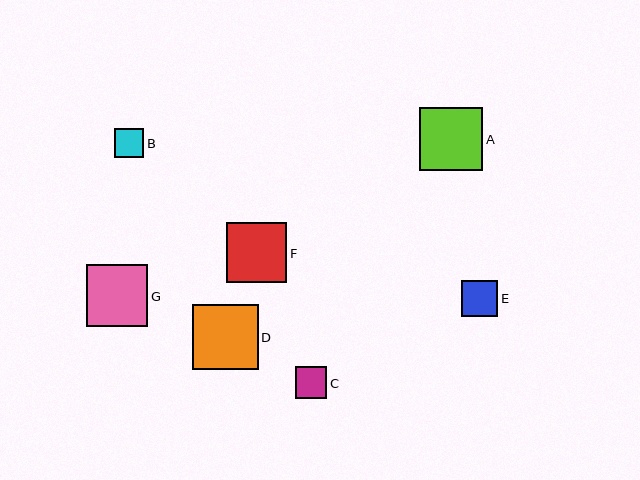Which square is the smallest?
Square B is the smallest with a size of approximately 30 pixels.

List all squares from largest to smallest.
From largest to smallest: D, A, G, F, E, C, B.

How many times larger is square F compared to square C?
Square F is approximately 1.9 times the size of square C.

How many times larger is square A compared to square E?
Square A is approximately 1.8 times the size of square E.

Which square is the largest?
Square D is the largest with a size of approximately 66 pixels.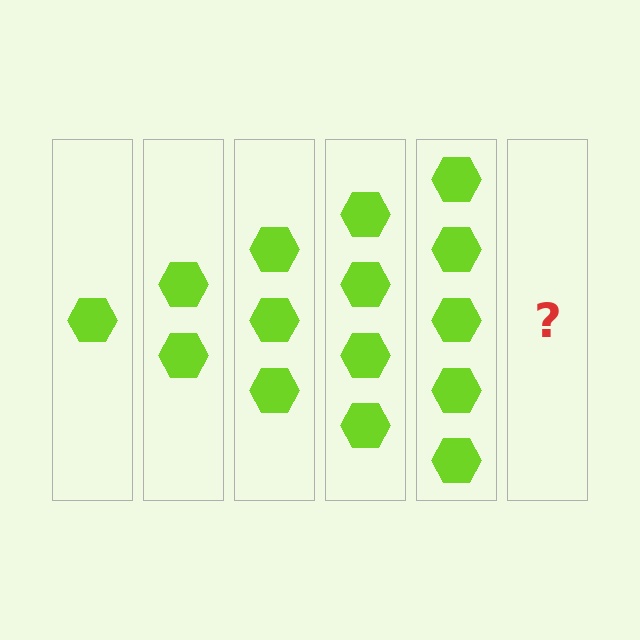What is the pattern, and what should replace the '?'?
The pattern is that each step adds one more hexagon. The '?' should be 6 hexagons.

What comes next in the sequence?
The next element should be 6 hexagons.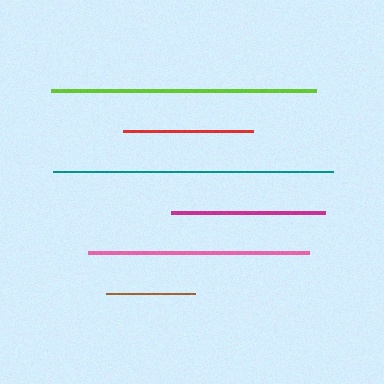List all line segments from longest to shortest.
From longest to shortest: teal, lime, pink, magenta, red, brown.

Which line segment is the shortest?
The brown line is the shortest at approximately 88 pixels.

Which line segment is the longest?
The teal line is the longest at approximately 280 pixels.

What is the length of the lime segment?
The lime segment is approximately 265 pixels long.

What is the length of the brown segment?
The brown segment is approximately 88 pixels long.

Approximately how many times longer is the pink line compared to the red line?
The pink line is approximately 1.7 times the length of the red line.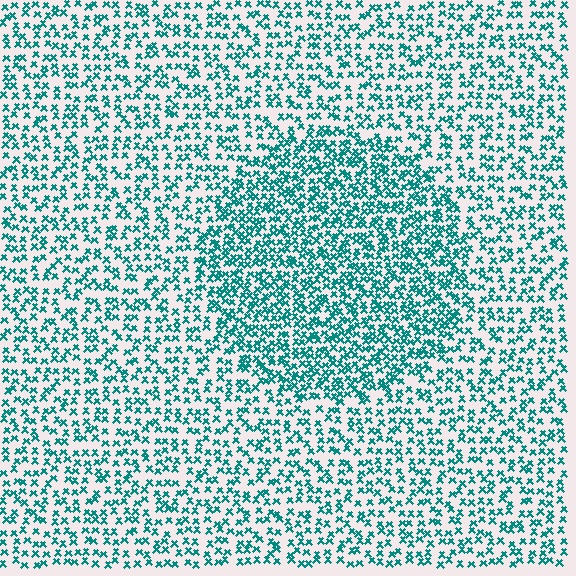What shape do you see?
I see a circle.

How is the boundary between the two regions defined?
The boundary is defined by a change in element density (approximately 1.7x ratio). All elements are the same color, size, and shape.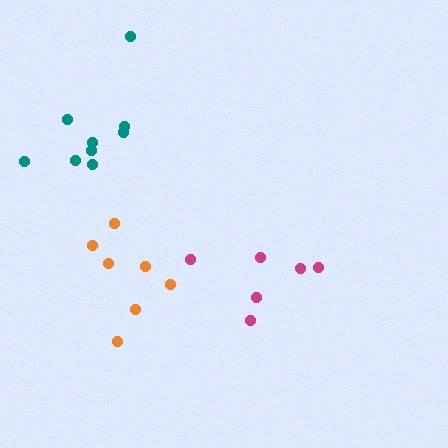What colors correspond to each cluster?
The clusters are colored: magenta, teal, orange.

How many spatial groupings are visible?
There are 3 spatial groupings.